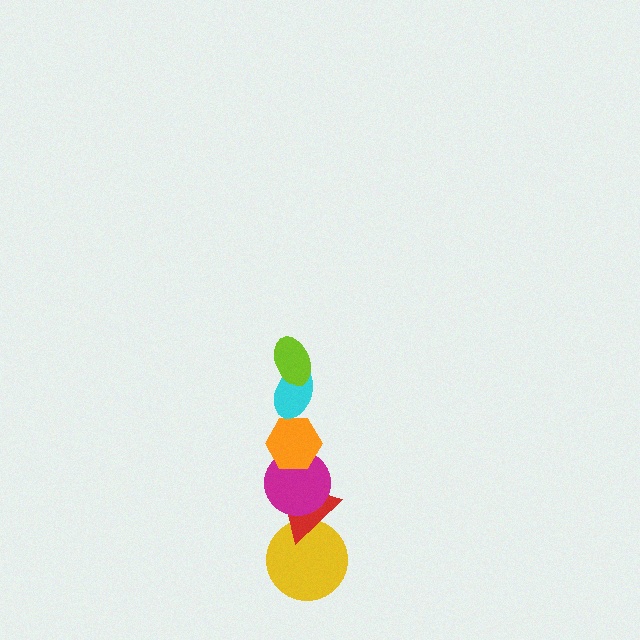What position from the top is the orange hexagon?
The orange hexagon is 3rd from the top.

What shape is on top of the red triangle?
The magenta circle is on top of the red triangle.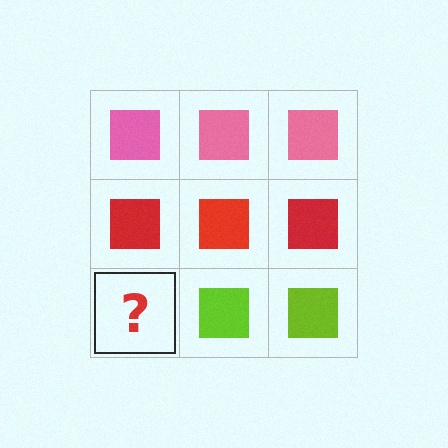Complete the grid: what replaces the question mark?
The question mark should be replaced with a lime square.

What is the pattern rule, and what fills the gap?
The rule is that each row has a consistent color. The gap should be filled with a lime square.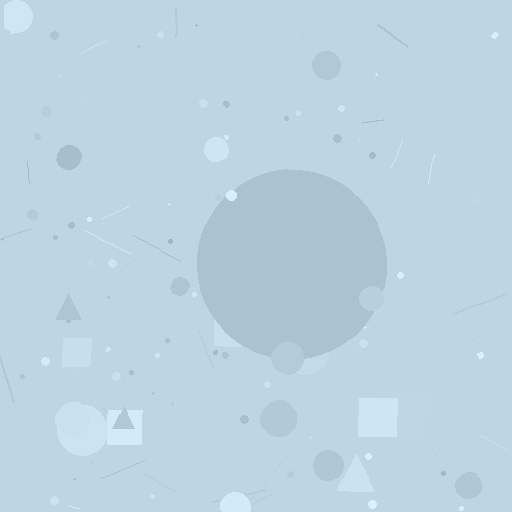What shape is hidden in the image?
A circle is hidden in the image.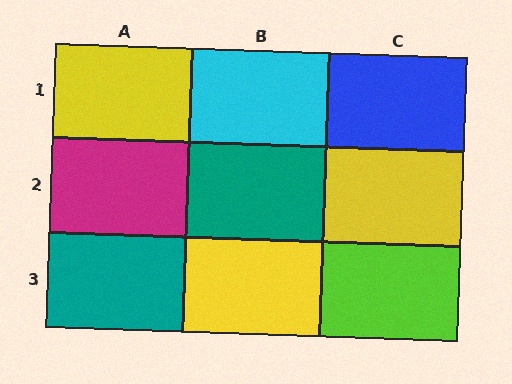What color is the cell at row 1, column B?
Cyan.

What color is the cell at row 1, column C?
Blue.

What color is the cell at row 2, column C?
Yellow.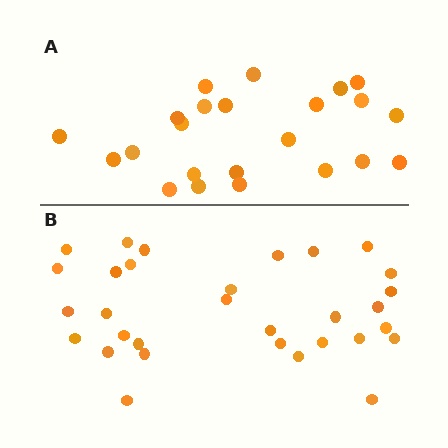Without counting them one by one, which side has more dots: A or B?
Region B (the bottom region) has more dots.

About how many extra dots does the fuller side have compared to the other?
Region B has roughly 8 or so more dots than region A.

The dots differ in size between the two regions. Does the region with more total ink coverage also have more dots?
No. Region A has more total ink coverage because its dots are larger, but region B actually contains more individual dots. Total area can be misleading — the number of items is what matters here.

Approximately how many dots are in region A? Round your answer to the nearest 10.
About 20 dots. (The exact count is 23, which rounds to 20.)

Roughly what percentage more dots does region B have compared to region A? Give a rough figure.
About 35% more.